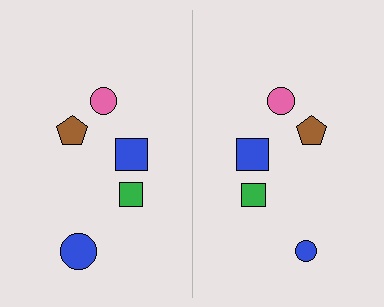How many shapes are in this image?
There are 10 shapes in this image.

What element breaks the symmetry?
The blue circle on the right side has a different size than its mirror counterpart.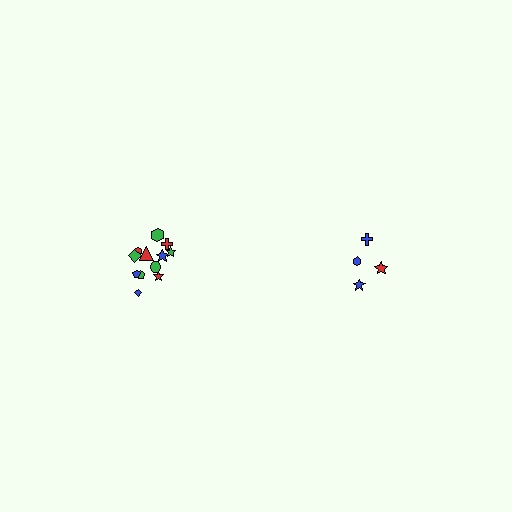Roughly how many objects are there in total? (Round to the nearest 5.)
Roughly 15 objects in total.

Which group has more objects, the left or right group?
The left group.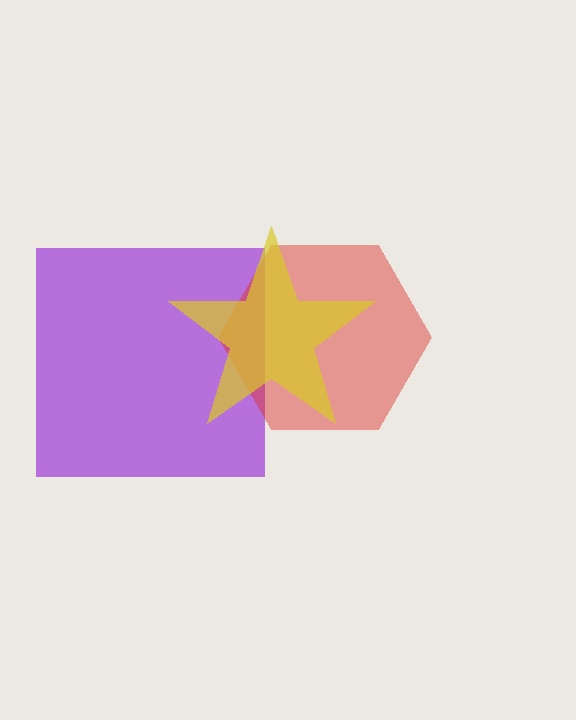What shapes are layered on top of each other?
The layered shapes are: a purple square, a red hexagon, a yellow star.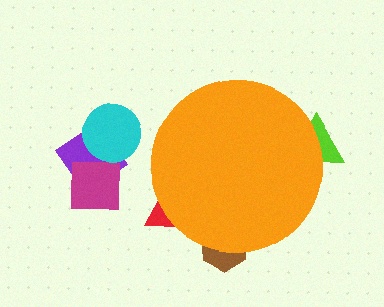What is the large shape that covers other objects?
An orange circle.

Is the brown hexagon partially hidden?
Yes, the brown hexagon is partially hidden behind the orange circle.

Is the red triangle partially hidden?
Yes, the red triangle is partially hidden behind the orange circle.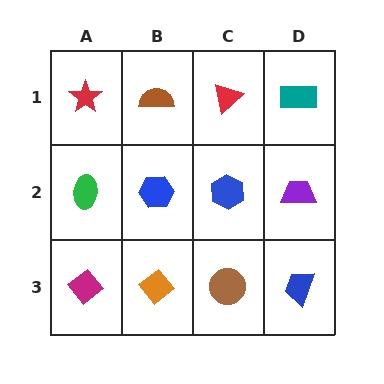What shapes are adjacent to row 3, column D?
A purple trapezoid (row 2, column D), a brown circle (row 3, column C).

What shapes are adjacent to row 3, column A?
A green ellipse (row 2, column A), an orange diamond (row 3, column B).